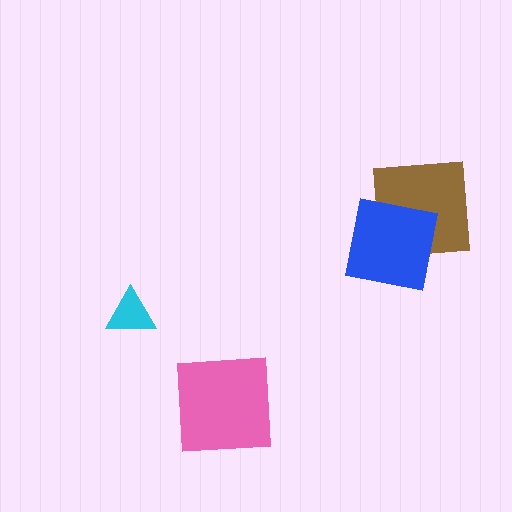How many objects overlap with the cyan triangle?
0 objects overlap with the cyan triangle.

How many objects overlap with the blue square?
1 object overlaps with the blue square.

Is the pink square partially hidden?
No, no other shape covers it.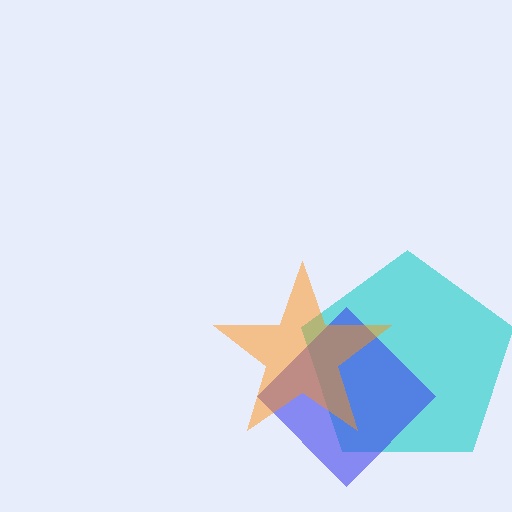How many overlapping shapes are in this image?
There are 3 overlapping shapes in the image.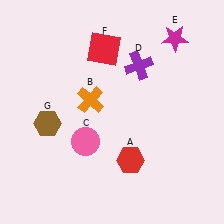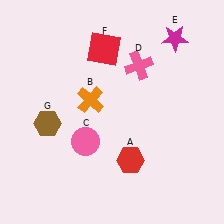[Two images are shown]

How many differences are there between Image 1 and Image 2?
There is 1 difference between the two images.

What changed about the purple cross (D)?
In Image 1, D is purple. In Image 2, it changed to pink.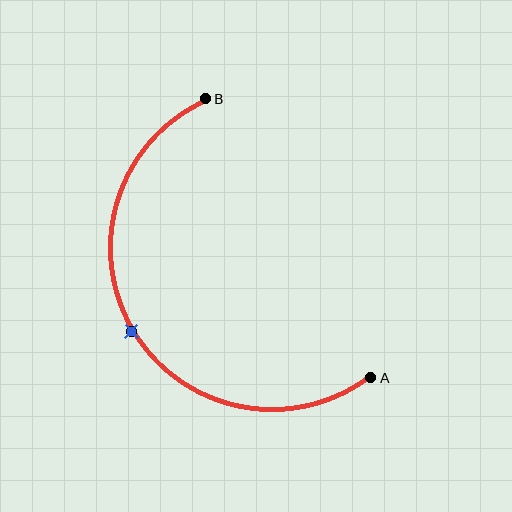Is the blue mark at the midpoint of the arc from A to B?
Yes. The blue mark lies on the arc at equal arc-length from both A and B — it is the arc midpoint.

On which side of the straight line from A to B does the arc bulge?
The arc bulges to the left of the straight line connecting A and B.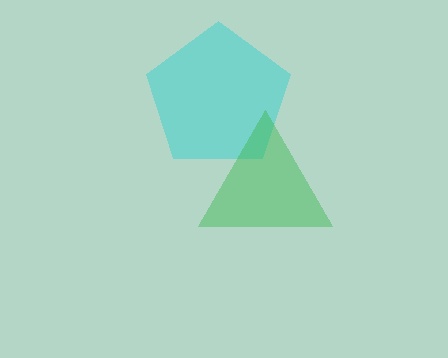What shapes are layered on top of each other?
The layered shapes are: a cyan pentagon, a green triangle.